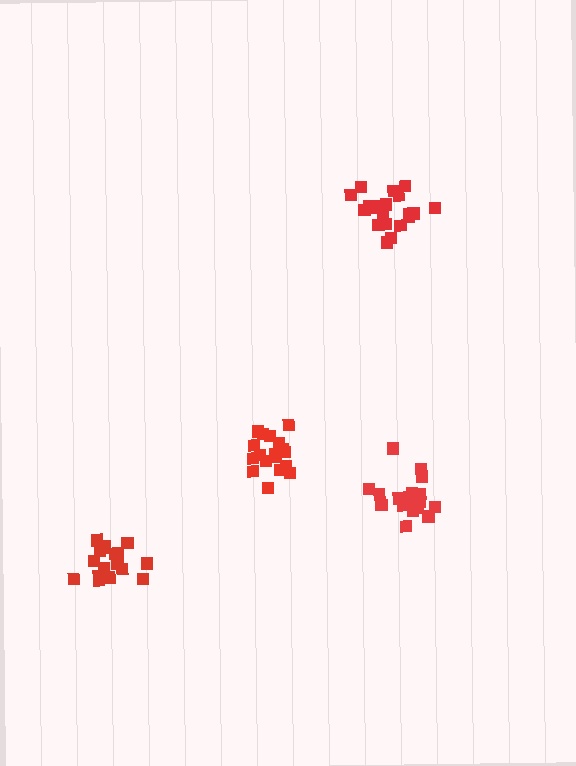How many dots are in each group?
Group 1: 20 dots, Group 2: 18 dots, Group 3: 18 dots, Group 4: 19 dots (75 total).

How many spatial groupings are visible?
There are 4 spatial groupings.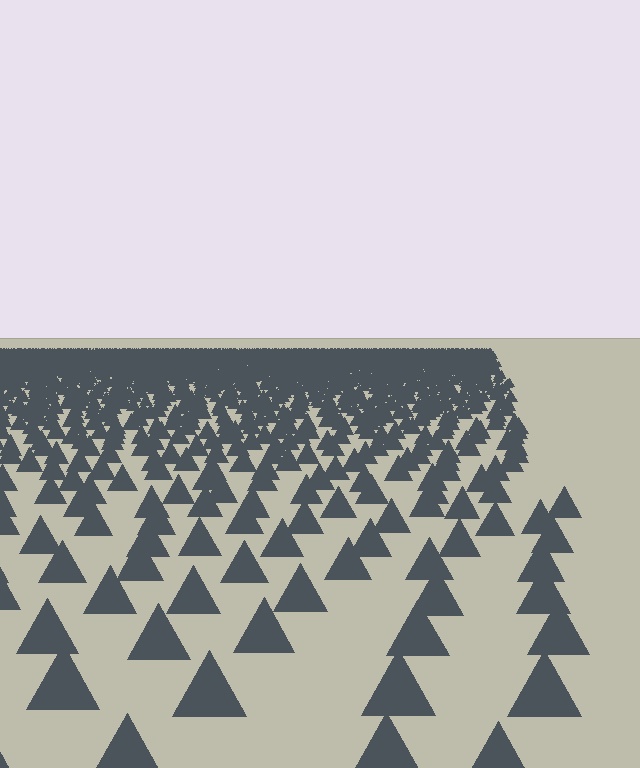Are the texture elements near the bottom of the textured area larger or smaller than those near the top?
Larger. Near the bottom, elements are closer to the viewer and appear at a bigger on-screen size.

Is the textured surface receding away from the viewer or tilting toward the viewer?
The surface is receding away from the viewer. Texture elements get smaller and denser toward the top.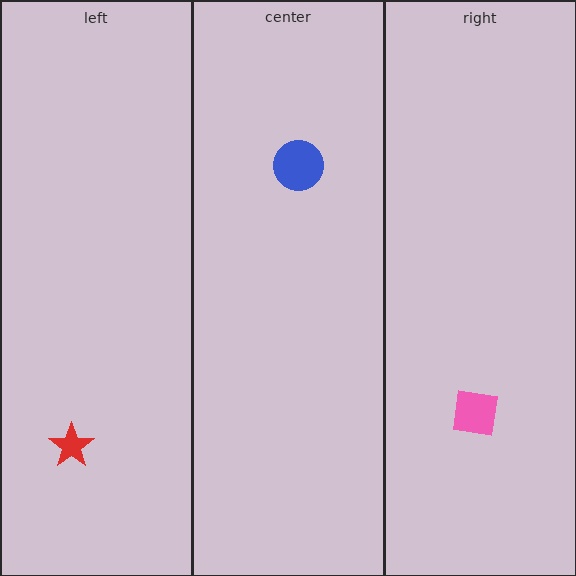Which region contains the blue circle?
The center region.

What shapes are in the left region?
The red star.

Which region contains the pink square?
The right region.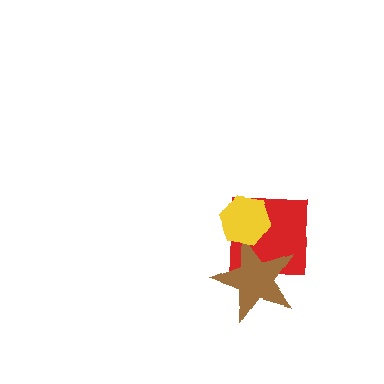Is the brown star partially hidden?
Yes, it is partially covered by another shape.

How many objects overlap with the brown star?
2 objects overlap with the brown star.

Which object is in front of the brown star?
The yellow hexagon is in front of the brown star.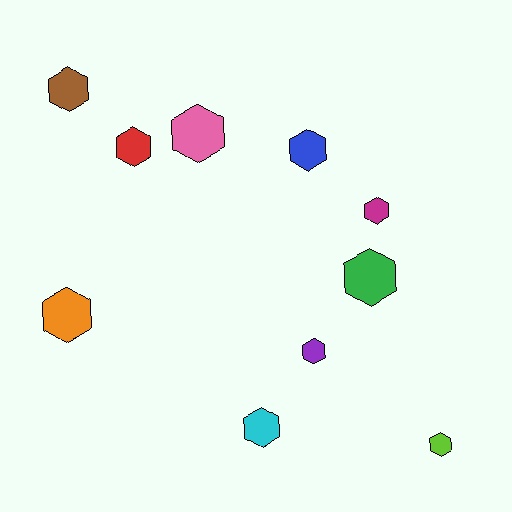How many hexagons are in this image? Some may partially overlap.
There are 10 hexagons.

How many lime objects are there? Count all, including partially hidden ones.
There is 1 lime object.